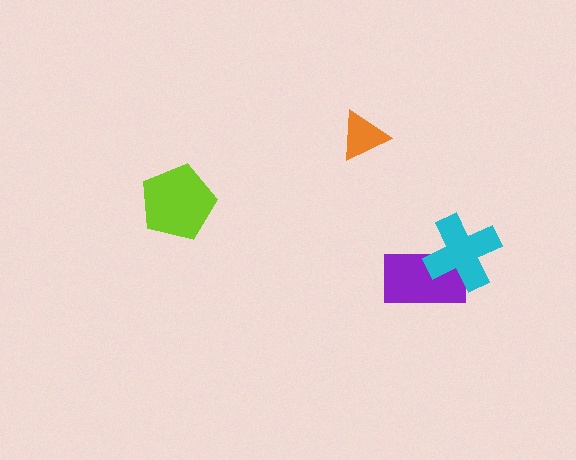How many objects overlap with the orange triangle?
0 objects overlap with the orange triangle.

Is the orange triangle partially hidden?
No, no other shape covers it.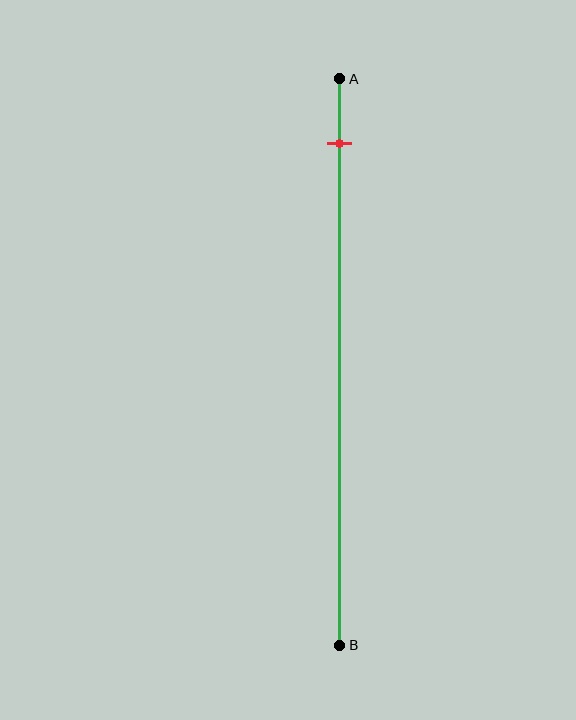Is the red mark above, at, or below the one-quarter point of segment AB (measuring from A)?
The red mark is above the one-quarter point of segment AB.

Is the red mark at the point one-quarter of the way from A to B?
No, the mark is at about 10% from A, not at the 25% one-quarter point.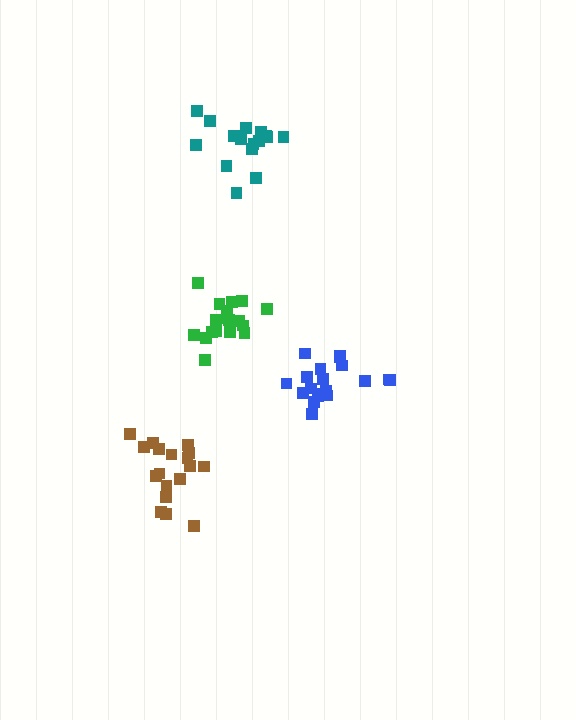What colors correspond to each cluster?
The clusters are colored: green, teal, blue, brown.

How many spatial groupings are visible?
There are 4 spatial groupings.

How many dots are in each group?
Group 1: 18 dots, Group 2: 16 dots, Group 3: 19 dots, Group 4: 18 dots (71 total).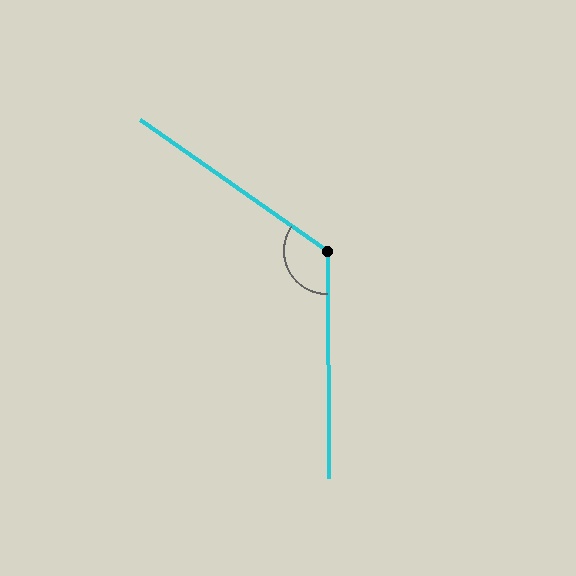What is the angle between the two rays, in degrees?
Approximately 125 degrees.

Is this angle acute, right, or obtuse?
It is obtuse.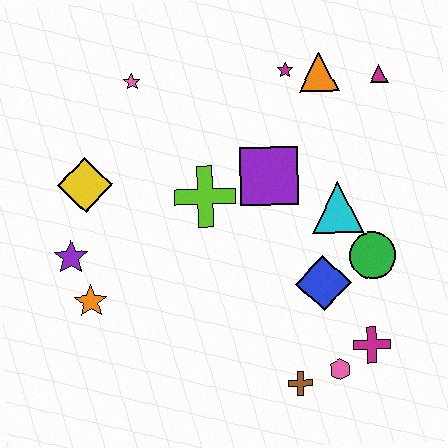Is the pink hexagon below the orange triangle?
Yes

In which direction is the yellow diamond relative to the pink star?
The yellow diamond is below the pink star.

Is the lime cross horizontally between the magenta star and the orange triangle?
No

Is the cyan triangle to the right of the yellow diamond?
Yes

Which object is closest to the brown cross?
The pink hexagon is closest to the brown cross.